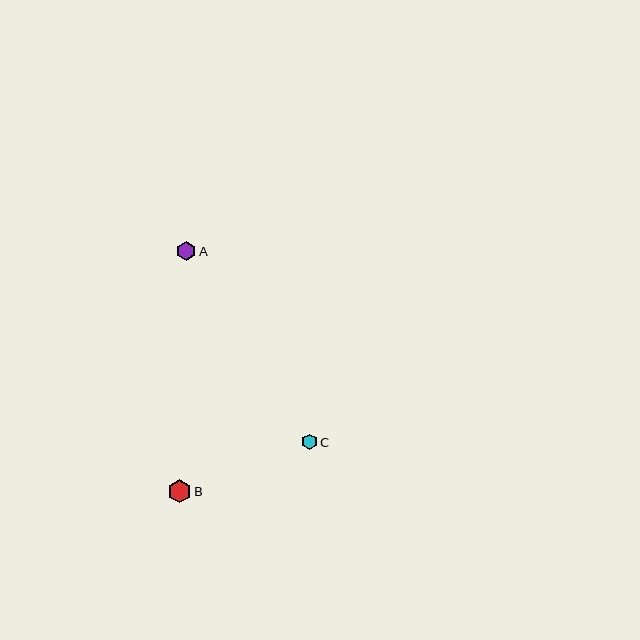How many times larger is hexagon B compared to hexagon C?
Hexagon B is approximately 1.5 times the size of hexagon C.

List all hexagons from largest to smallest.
From largest to smallest: B, A, C.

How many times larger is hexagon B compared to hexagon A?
Hexagon B is approximately 1.2 times the size of hexagon A.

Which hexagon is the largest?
Hexagon B is the largest with a size of approximately 23 pixels.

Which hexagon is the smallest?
Hexagon C is the smallest with a size of approximately 16 pixels.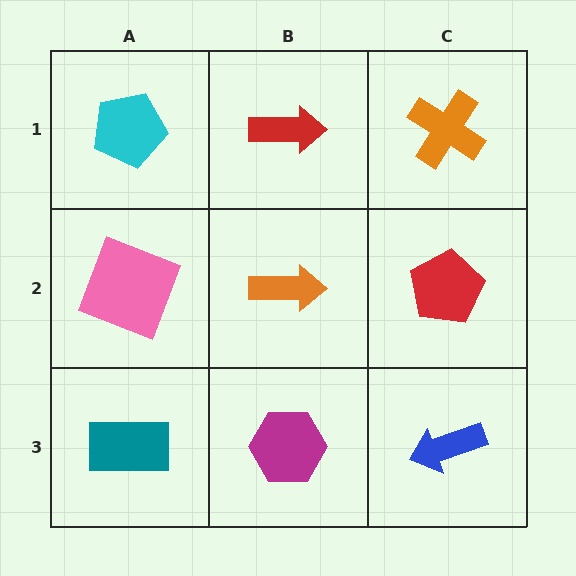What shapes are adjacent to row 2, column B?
A red arrow (row 1, column B), a magenta hexagon (row 3, column B), a pink square (row 2, column A), a red pentagon (row 2, column C).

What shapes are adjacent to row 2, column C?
An orange cross (row 1, column C), a blue arrow (row 3, column C), an orange arrow (row 2, column B).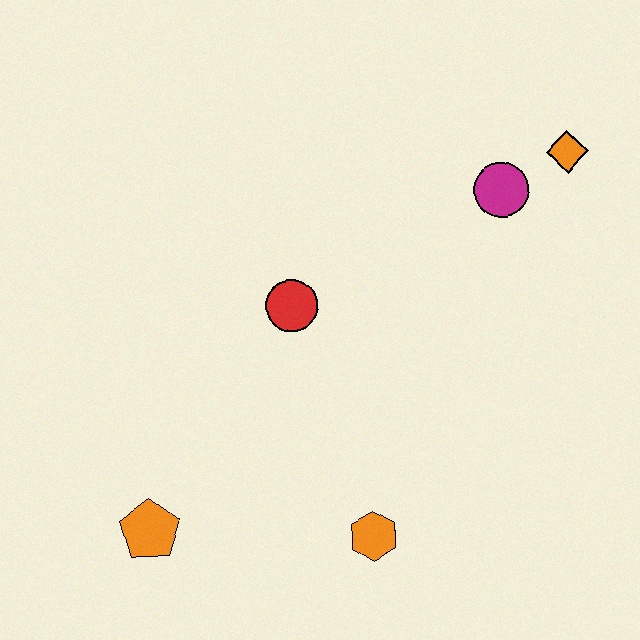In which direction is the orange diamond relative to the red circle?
The orange diamond is to the right of the red circle.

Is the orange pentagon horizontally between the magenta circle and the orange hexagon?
No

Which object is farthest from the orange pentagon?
The orange diamond is farthest from the orange pentagon.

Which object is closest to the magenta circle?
The orange diamond is closest to the magenta circle.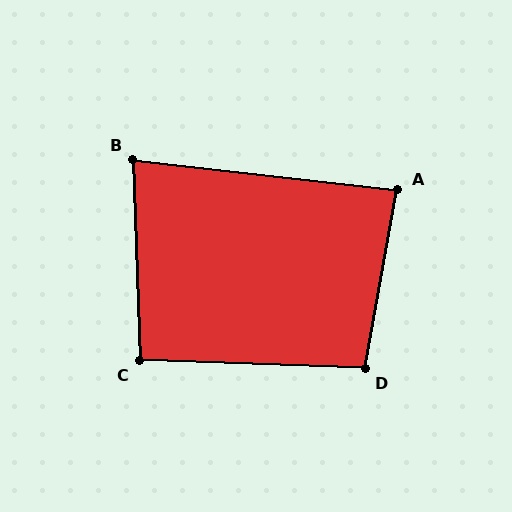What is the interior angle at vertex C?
Approximately 94 degrees (approximately right).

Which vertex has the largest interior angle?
D, at approximately 99 degrees.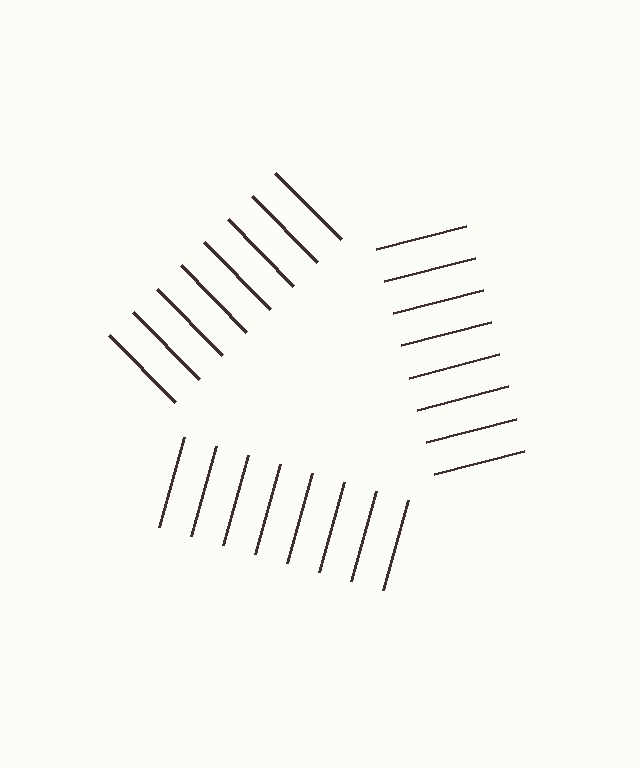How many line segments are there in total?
24 — 8 along each of the 3 edges.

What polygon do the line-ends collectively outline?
An illusory triangle — the line segments terminate on its edges but no continuous stroke is drawn.